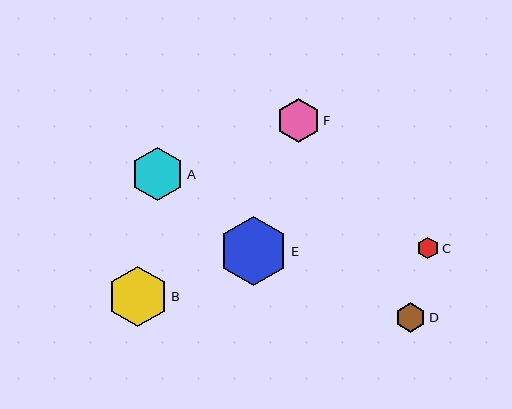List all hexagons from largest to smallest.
From largest to smallest: E, B, A, F, D, C.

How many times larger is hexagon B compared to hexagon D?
Hexagon B is approximately 2.0 times the size of hexagon D.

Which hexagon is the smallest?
Hexagon C is the smallest with a size of approximately 21 pixels.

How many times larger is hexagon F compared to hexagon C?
Hexagon F is approximately 2.1 times the size of hexagon C.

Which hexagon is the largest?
Hexagon E is the largest with a size of approximately 68 pixels.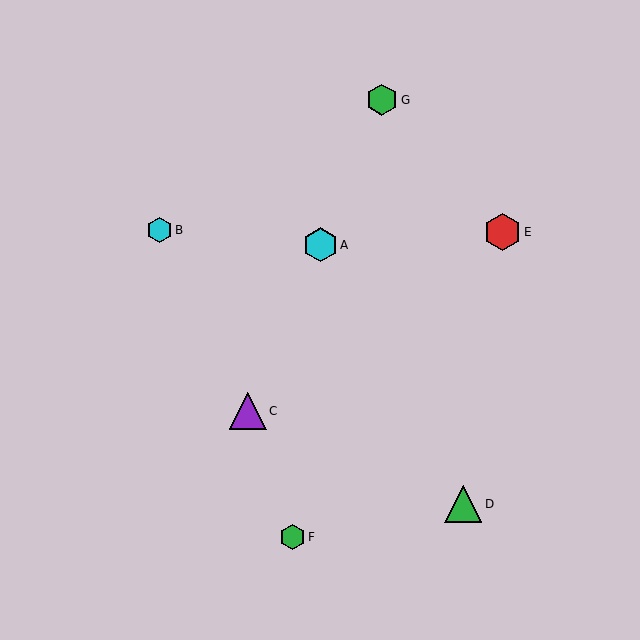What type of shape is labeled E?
Shape E is a red hexagon.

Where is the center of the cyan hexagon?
The center of the cyan hexagon is at (160, 230).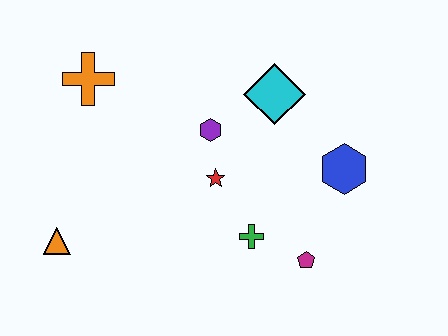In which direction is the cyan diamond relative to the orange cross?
The cyan diamond is to the right of the orange cross.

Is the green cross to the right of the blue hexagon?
No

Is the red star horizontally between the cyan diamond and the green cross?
No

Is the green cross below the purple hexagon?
Yes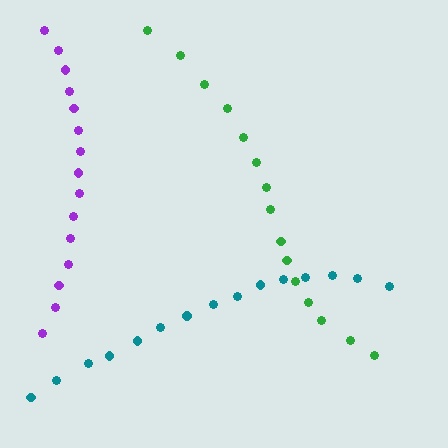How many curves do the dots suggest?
There are 3 distinct paths.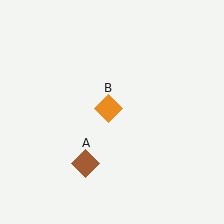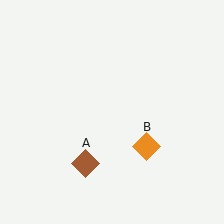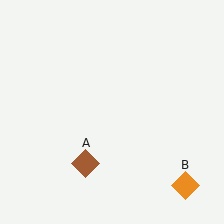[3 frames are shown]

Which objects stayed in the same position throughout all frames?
Brown diamond (object A) remained stationary.